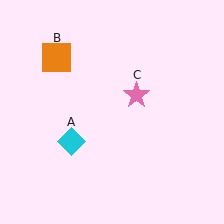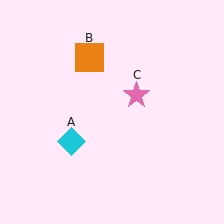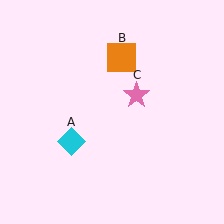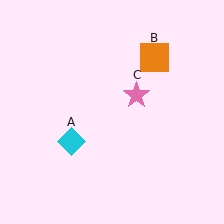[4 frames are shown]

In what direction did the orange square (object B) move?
The orange square (object B) moved right.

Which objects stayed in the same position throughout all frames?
Cyan diamond (object A) and pink star (object C) remained stationary.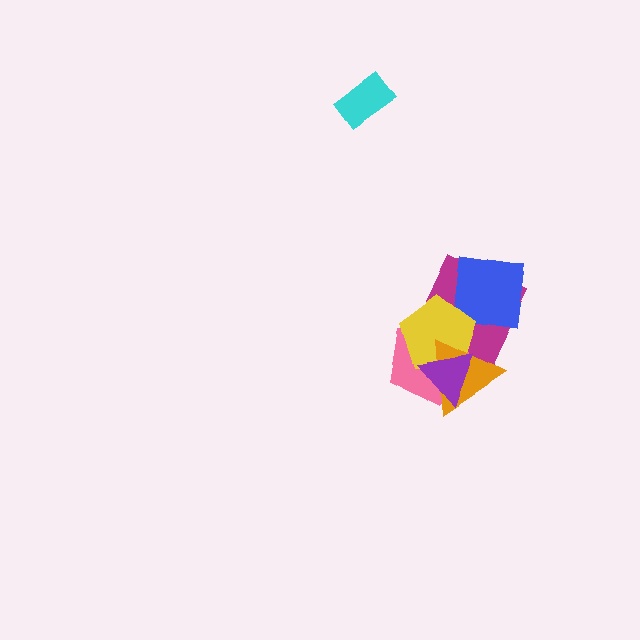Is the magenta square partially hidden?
Yes, it is partially covered by another shape.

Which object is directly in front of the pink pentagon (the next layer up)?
The yellow pentagon is directly in front of the pink pentagon.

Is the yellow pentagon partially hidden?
Yes, it is partially covered by another shape.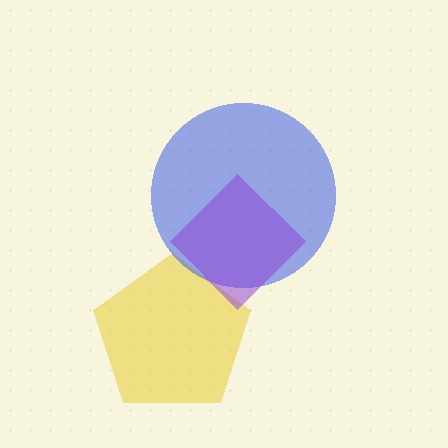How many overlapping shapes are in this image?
There are 3 overlapping shapes in the image.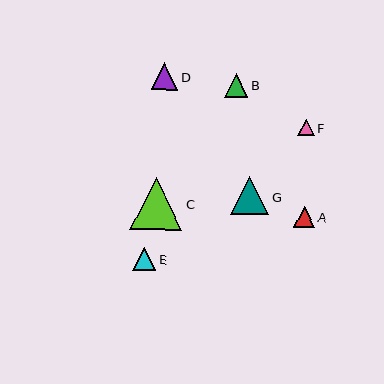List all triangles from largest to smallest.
From largest to smallest: C, G, D, B, E, A, F.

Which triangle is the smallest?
Triangle F is the smallest with a size of approximately 16 pixels.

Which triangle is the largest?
Triangle C is the largest with a size of approximately 52 pixels.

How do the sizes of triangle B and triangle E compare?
Triangle B and triangle E are approximately the same size.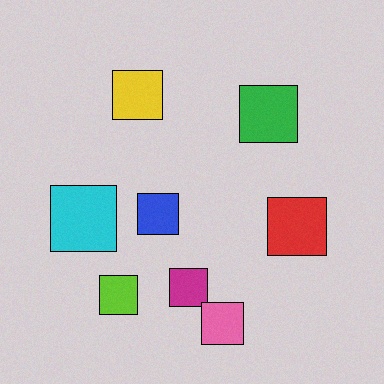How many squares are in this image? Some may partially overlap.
There are 8 squares.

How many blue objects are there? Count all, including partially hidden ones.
There is 1 blue object.